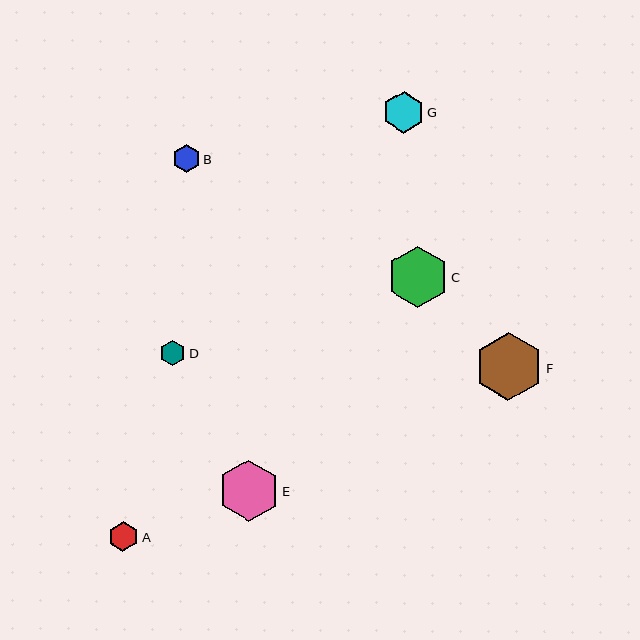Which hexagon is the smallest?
Hexagon D is the smallest with a size of approximately 25 pixels.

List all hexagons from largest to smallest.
From largest to smallest: F, E, C, G, A, B, D.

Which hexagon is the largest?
Hexagon F is the largest with a size of approximately 68 pixels.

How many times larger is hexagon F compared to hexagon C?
Hexagon F is approximately 1.1 times the size of hexagon C.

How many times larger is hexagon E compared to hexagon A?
Hexagon E is approximately 2.0 times the size of hexagon A.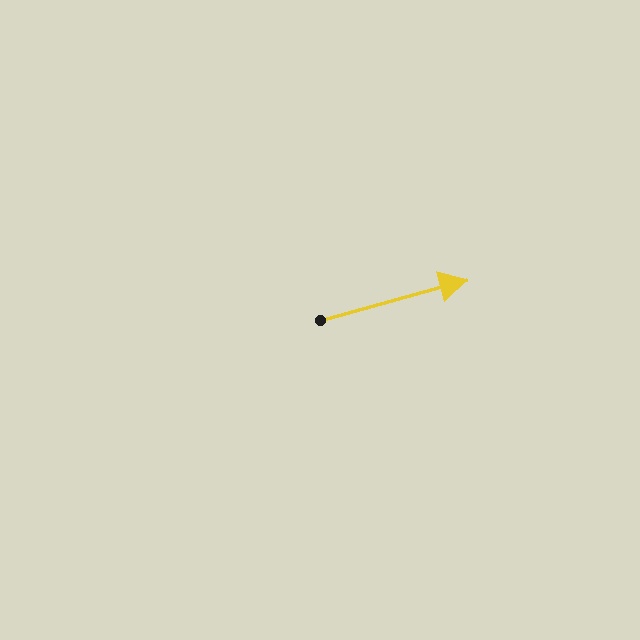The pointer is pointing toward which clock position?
Roughly 2 o'clock.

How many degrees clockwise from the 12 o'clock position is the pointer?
Approximately 75 degrees.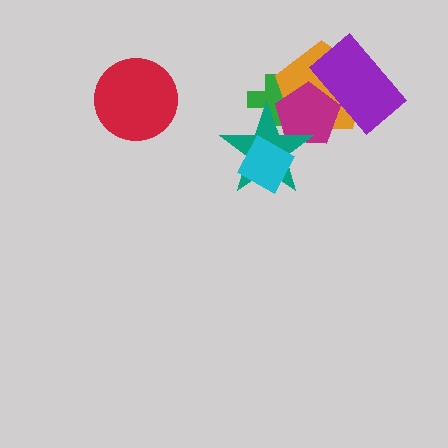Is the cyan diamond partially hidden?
No, no other shape covers it.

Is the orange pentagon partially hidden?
Yes, it is partially covered by another shape.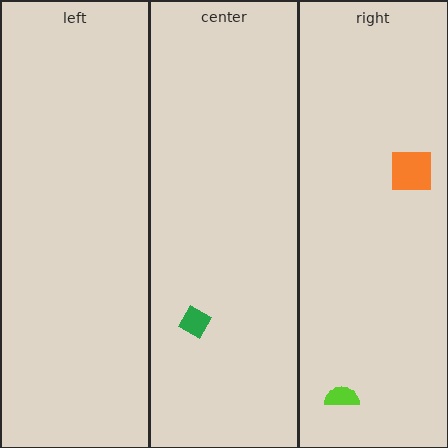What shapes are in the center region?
The green diamond.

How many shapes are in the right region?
2.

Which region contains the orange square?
The right region.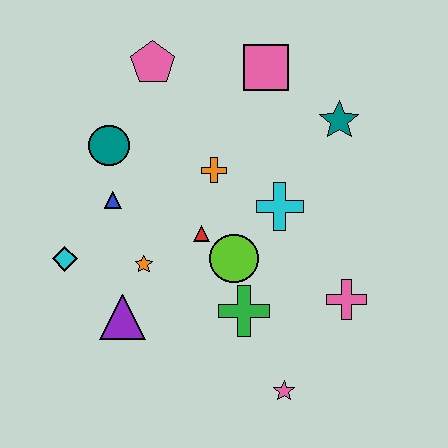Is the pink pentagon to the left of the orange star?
No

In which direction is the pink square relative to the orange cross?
The pink square is above the orange cross.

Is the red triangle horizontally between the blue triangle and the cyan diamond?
No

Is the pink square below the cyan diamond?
No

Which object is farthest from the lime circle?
The pink pentagon is farthest from the lime circle.